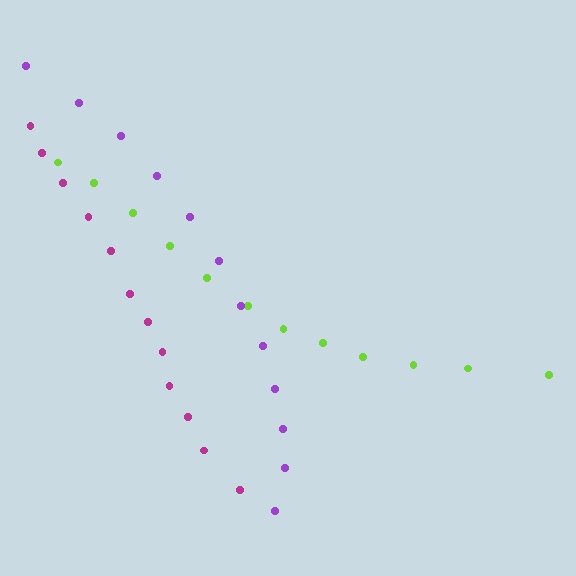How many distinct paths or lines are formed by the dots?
There are 3 distinct paths.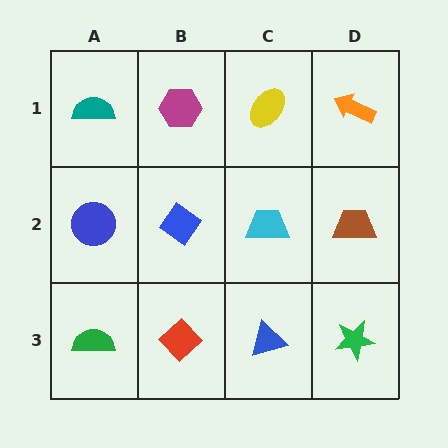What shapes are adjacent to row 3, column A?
A blue circle (row 2, column A), a red diamond (row 3, column B).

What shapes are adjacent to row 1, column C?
A cyan trapezoid (row 2, column C), a magenta hexagon (row 1, column B), an orange arrow (row 1, column D).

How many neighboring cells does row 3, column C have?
3.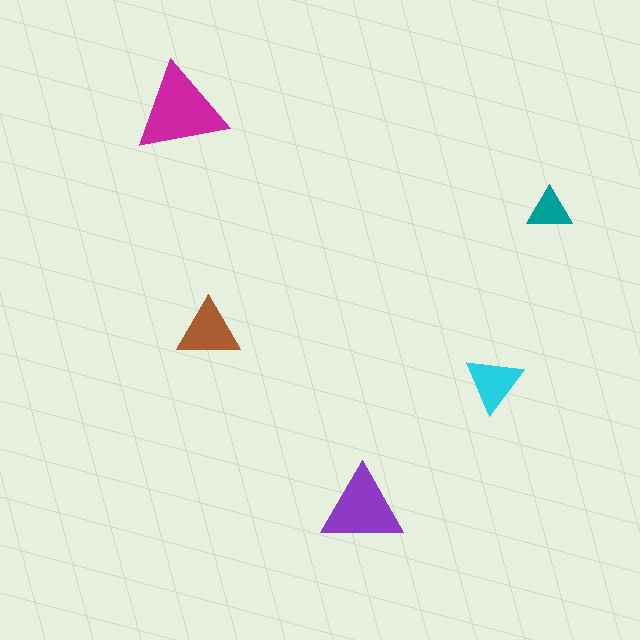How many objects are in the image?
There are 5 objects in the image.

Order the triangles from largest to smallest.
the magenta one, the purple one, the brown one, the cyan one, the teal one.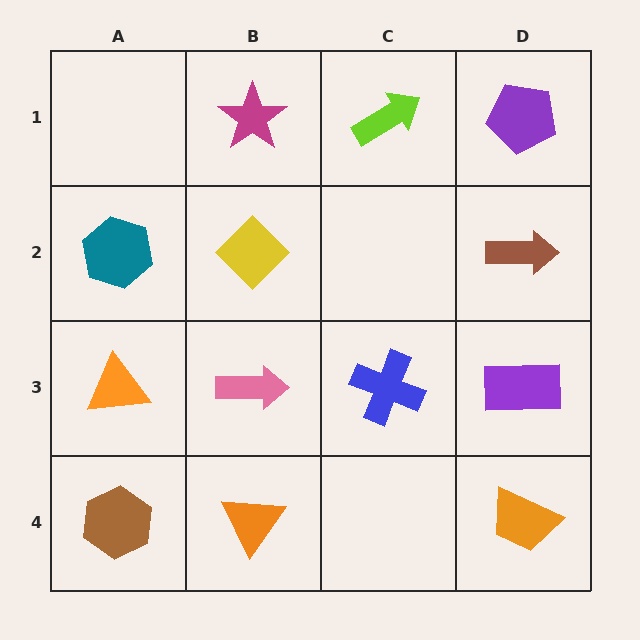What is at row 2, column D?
A brown arrow.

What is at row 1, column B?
A magenta star.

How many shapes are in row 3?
4 shapes.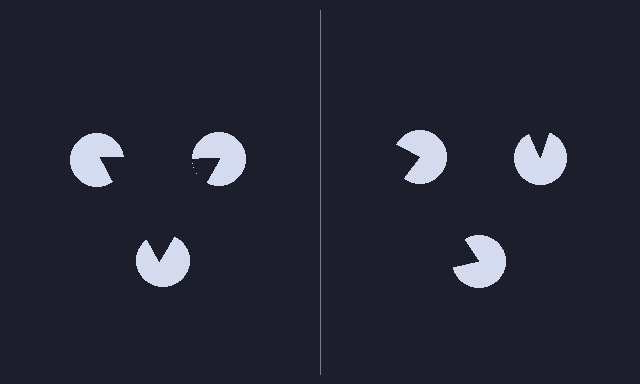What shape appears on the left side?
An illusory triangle.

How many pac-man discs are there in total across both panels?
6 — 3 on each side.